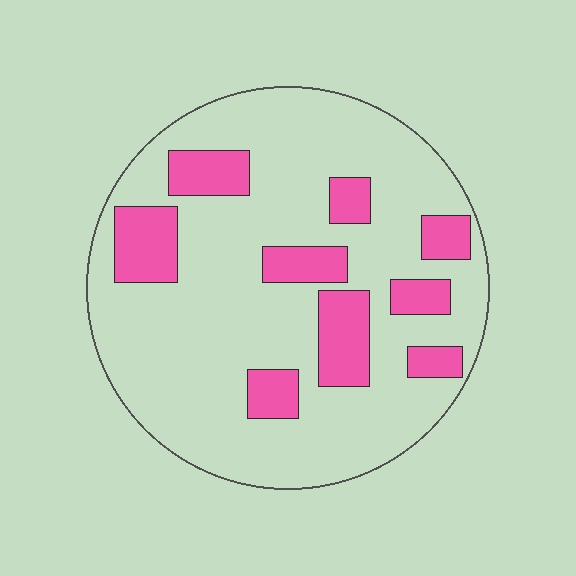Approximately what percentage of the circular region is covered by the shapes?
Approximately 20%.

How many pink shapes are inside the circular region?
9.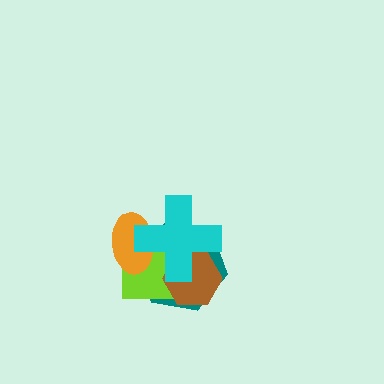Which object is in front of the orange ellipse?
The cyan cross is in front of the orange ellipse.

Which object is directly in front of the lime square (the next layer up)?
The orange ellipse is directly in front of the lime square.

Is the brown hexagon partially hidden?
Yes, it is partially covered by another shape.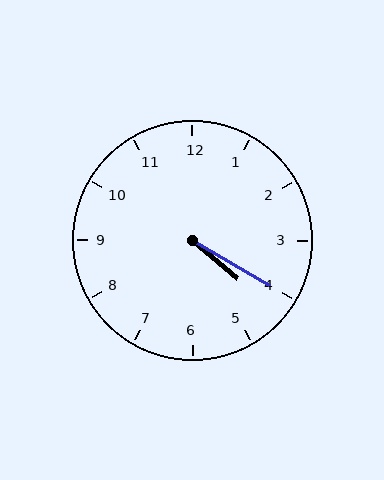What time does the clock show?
4:20.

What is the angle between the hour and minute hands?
Approximately 10 degrees.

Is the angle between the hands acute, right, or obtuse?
It is acute.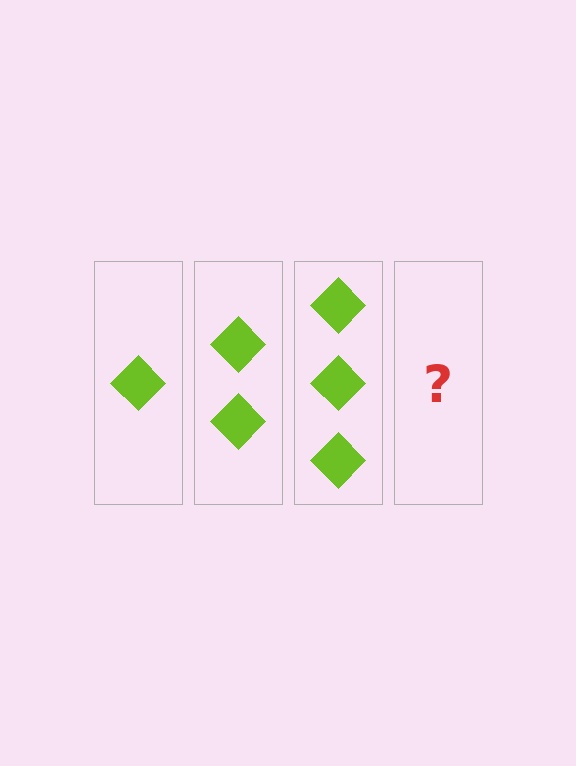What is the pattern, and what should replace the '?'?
The pattern is that each step adds one more diamond. The '?' should be 4 diamonds.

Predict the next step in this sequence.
The next step is 4 diamonds.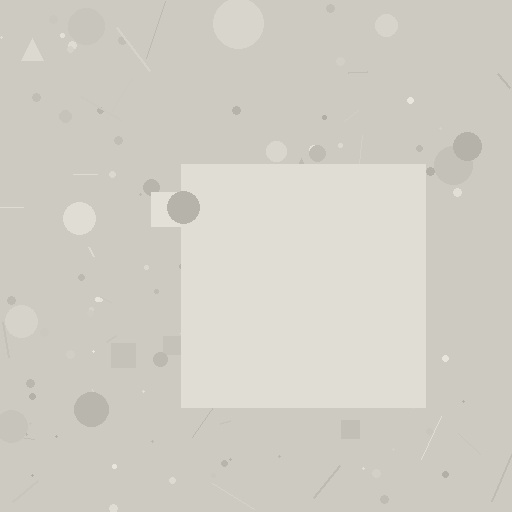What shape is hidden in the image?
A square is hidden in the image.